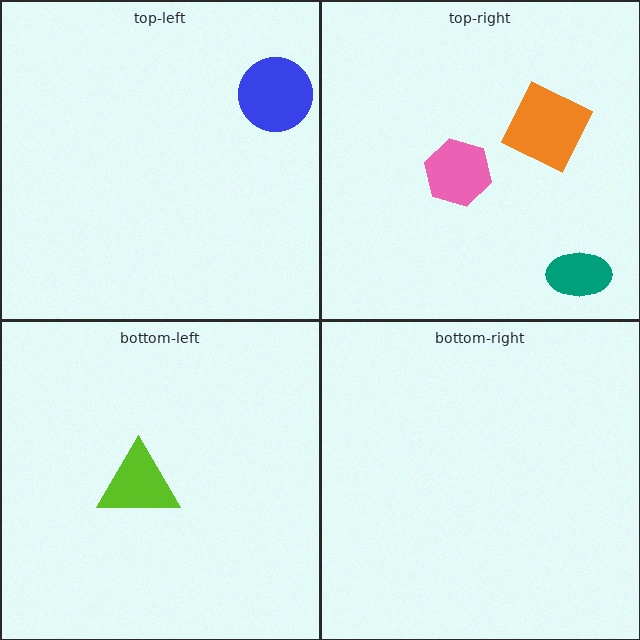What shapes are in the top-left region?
The blue circle.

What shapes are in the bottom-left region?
The lime triangle.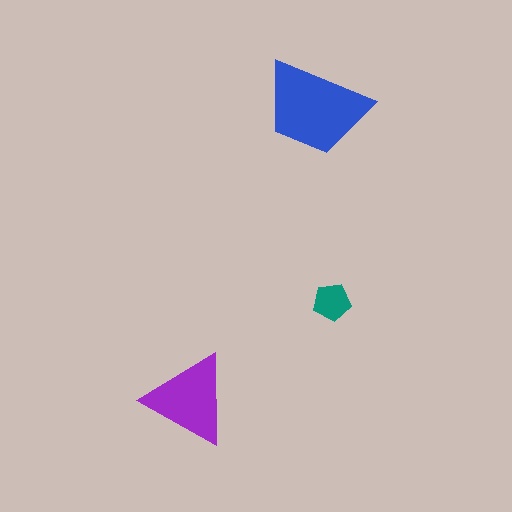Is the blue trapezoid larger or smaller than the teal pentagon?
Larger.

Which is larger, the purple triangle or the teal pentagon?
The purple triangle.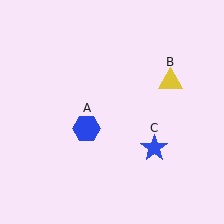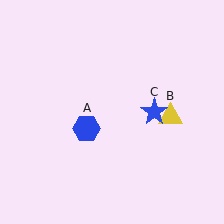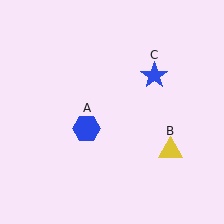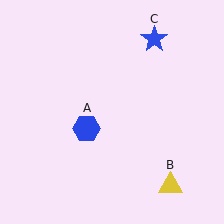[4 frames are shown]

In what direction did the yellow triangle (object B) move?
The yellow triangle (object B) moved down.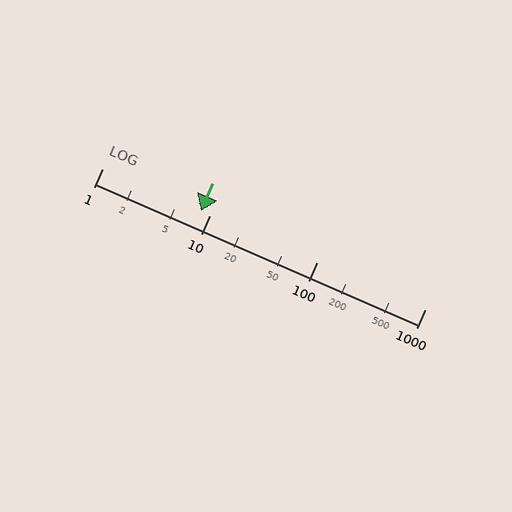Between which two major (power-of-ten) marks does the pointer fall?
The pointer is between 1 and 10.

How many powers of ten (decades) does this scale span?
The scale spans 3 decades, from 1 to 1000.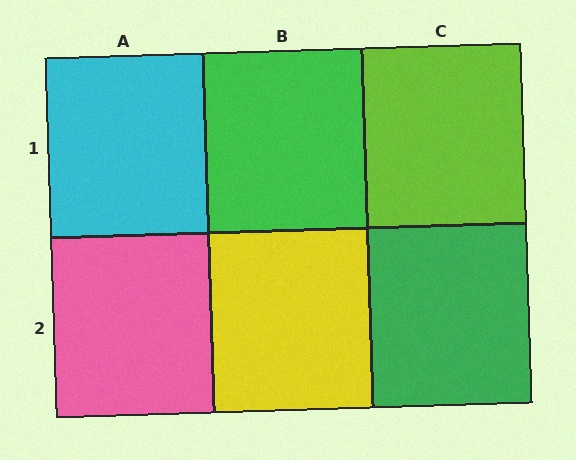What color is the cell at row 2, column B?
Yellow.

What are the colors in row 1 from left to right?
Cyan, green, lime.